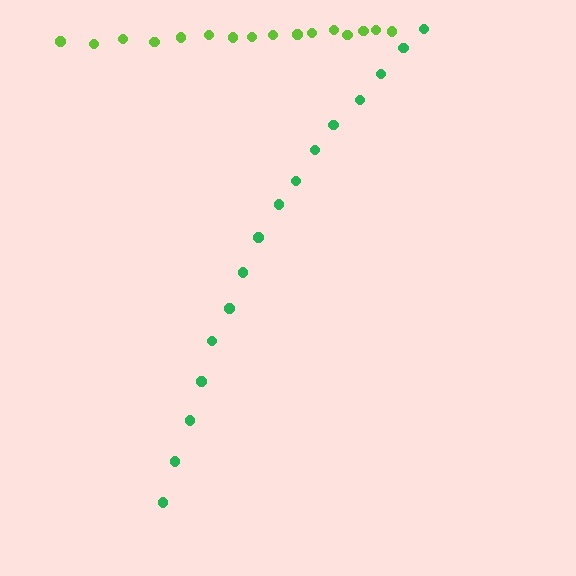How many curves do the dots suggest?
There are 2 distinct paths.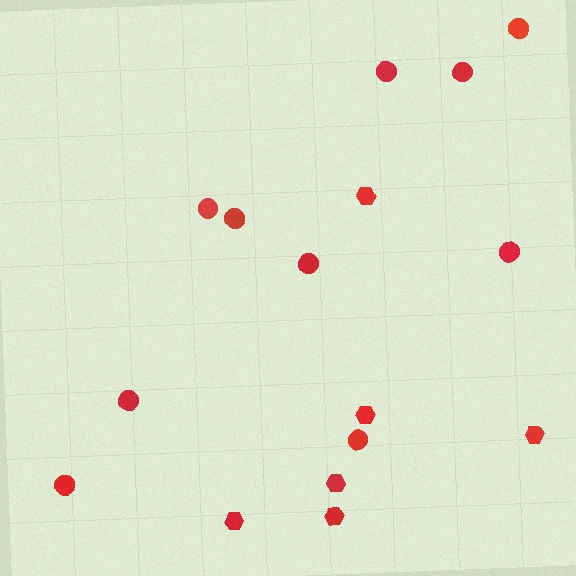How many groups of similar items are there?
There are 2 groups: one group of hexagons (6) and one group of circles (10).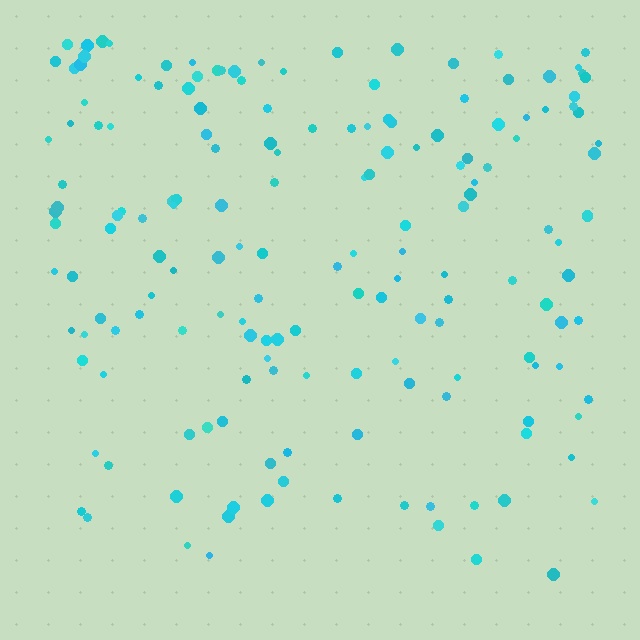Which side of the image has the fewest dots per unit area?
The bottom.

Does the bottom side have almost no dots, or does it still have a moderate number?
Still a moderate number, just noticeably fewer than the top.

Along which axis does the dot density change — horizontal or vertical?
Vertical.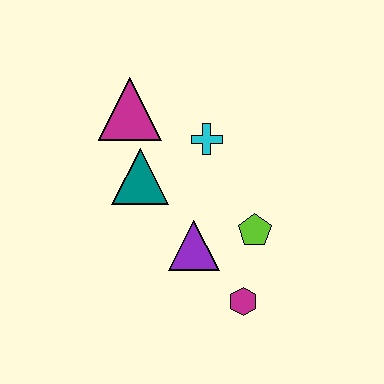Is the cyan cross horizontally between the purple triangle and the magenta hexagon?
Yes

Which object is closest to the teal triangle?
The magenta triangle is closest to the teal triangle.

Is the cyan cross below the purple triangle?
No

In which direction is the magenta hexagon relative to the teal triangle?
The magenta hexagon is below the teal triangle.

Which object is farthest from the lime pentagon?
The magenta triangle is farthest from the lime pentagon.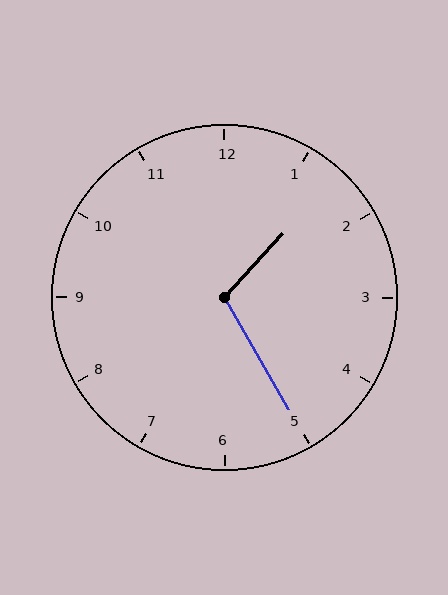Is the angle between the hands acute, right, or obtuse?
It is obtuse.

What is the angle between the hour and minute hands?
Approximately 108 degrees.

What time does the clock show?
1:25.